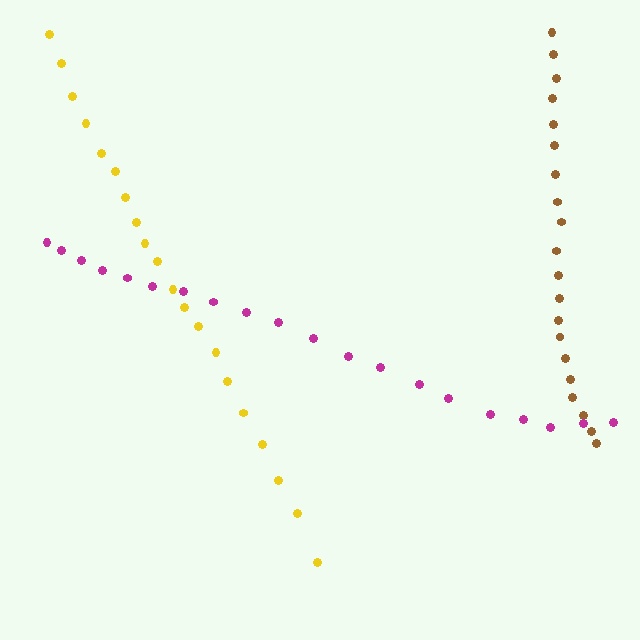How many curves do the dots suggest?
There are 3 distinct paths.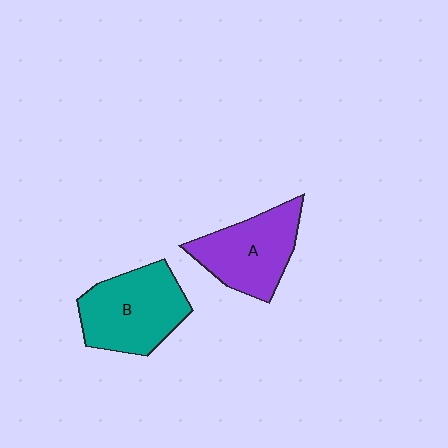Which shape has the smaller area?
Shape A (purple).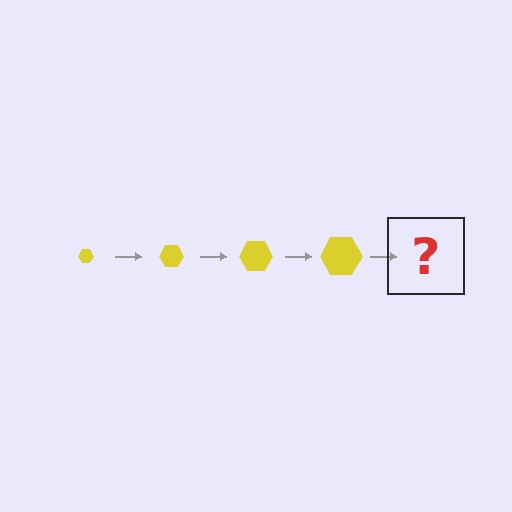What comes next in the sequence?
The next element should be a yellow hexagon, larger than the previous one.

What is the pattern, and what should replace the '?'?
The pattern is that the hexagon gets progressively larger each step. The '?' should be a yellow hexagon, larger than the previous one.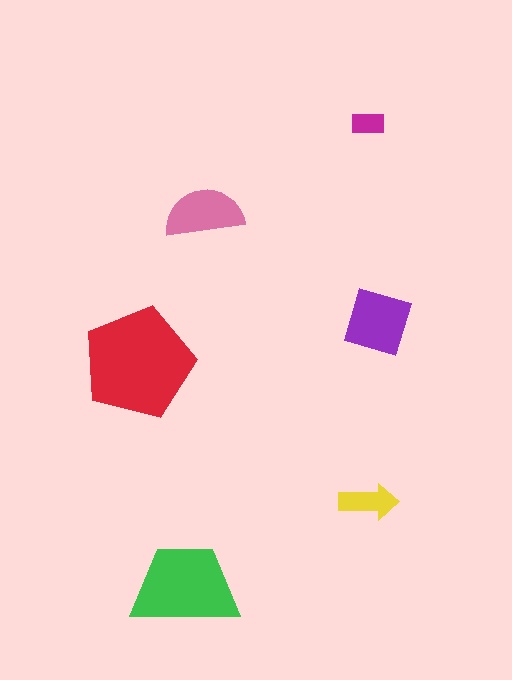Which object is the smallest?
The magenta rectangle.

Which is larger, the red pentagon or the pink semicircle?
The red pentagon.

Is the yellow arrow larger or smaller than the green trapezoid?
Smaller.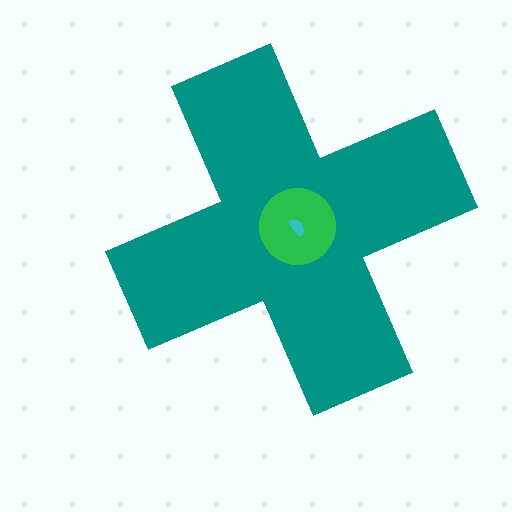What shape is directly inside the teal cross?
The green circle.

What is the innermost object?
The cyan semicircle.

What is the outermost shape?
The teal cross.